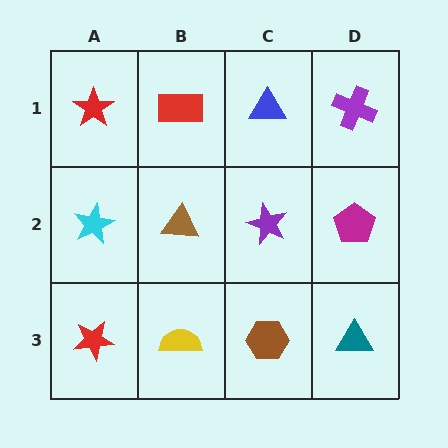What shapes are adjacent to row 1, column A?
A cyan star (row 2, column A), a red rectangle (row 1, column B).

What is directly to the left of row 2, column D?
A purple star.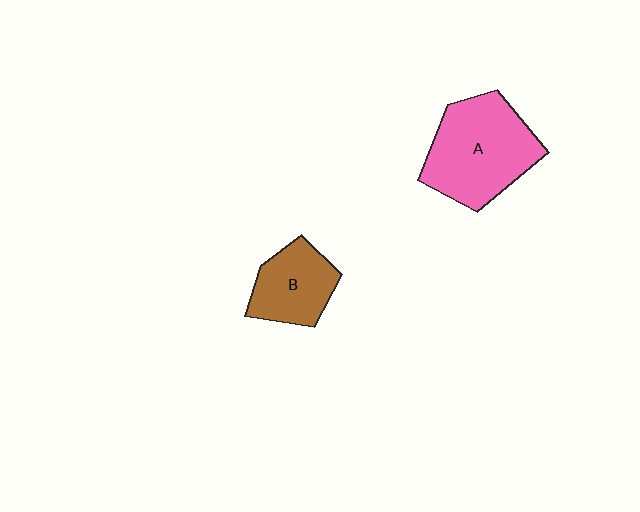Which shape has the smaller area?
Shape B (brown).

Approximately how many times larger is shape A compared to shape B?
Approximately 1.7 times.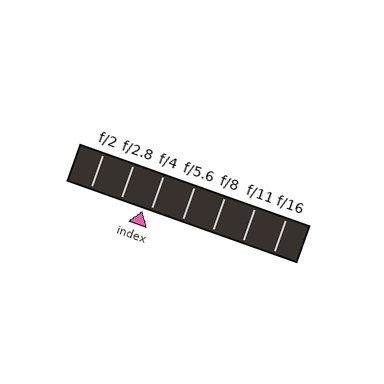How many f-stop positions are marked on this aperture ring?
There are 7 f-stop positions marked.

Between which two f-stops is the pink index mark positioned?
The index mark is between f/2.8 and f/4.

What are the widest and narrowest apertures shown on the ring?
The widest aperture shown is f/2 and the narrowest is f/16.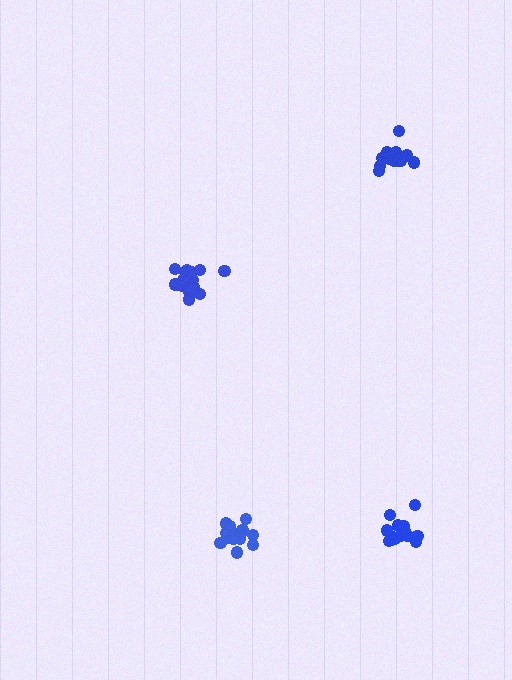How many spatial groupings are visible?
There are 4 spatial groupings.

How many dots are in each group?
Group 1: 15 dots, Group 2: 19 dots, Group 3: 16 dots, Group 4: 17 dots (67 total).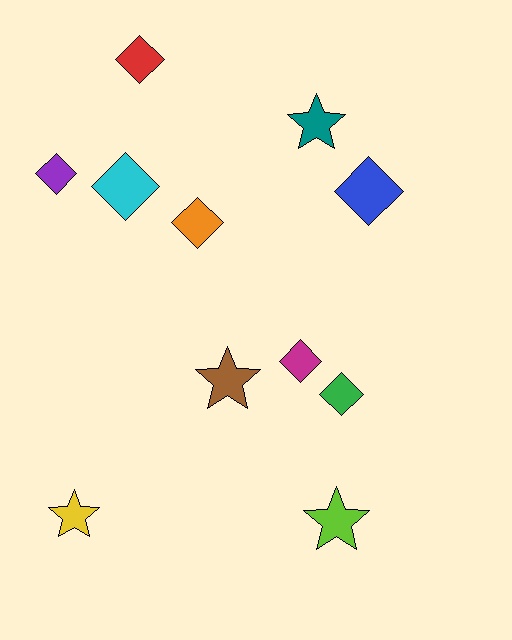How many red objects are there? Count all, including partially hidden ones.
There is 1 red object.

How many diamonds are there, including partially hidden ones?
There are 7 diamonds.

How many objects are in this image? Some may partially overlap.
There are 11 objects.